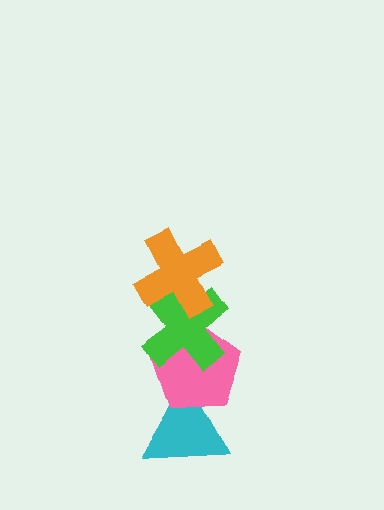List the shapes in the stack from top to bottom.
From top to bottom: the orange cross, the green cross, the pink pentagon, the cyan triangle.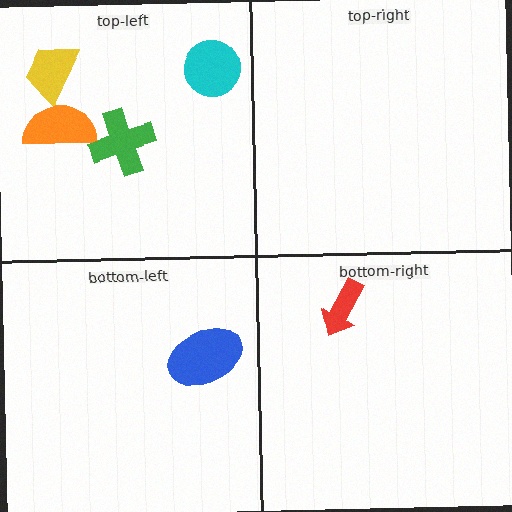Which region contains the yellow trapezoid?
The top-left region.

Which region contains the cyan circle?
The top-left region.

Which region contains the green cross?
The top-left region.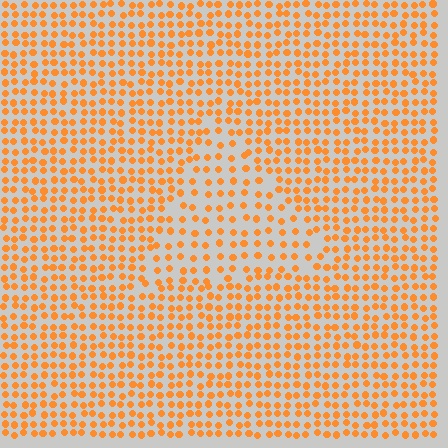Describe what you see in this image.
The image contains small orange elements arranged at two different densities. A triangle-shaped region is visible where the elements are less densely packed than the surrounding area.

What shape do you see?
I see a triangle.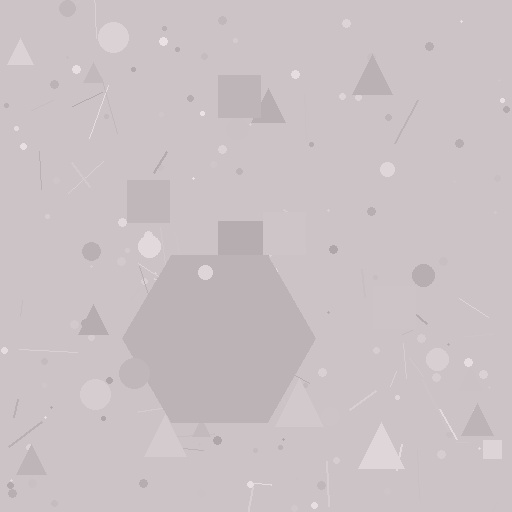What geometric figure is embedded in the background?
A hexagon is embedded in the background.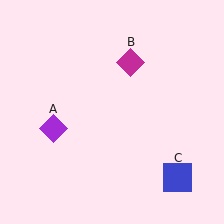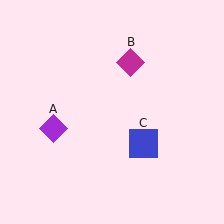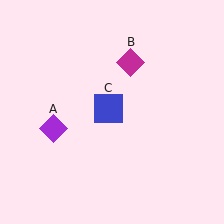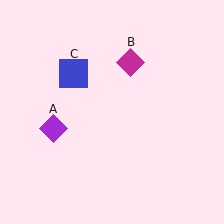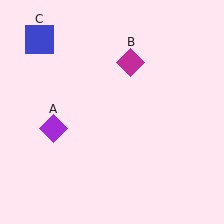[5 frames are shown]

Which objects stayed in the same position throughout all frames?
Purple diamond (object A) and magenta diamond (object B) remained stationary.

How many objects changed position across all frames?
1 object changed position: blue square (object C).